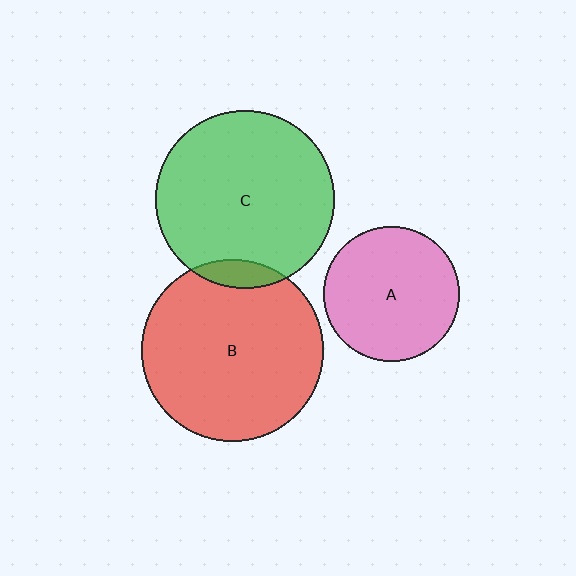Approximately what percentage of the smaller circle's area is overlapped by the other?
Approximately 10%.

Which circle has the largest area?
Circle B (red).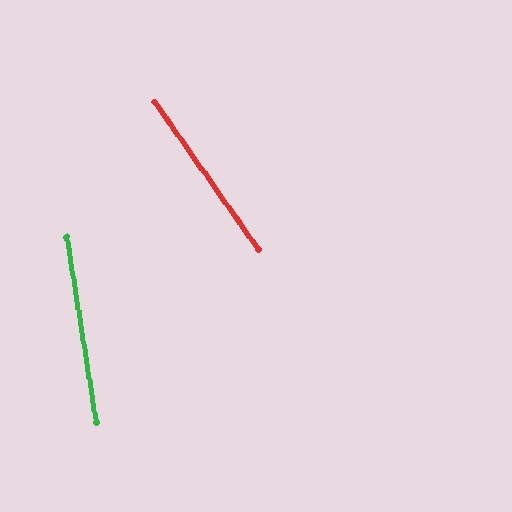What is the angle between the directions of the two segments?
Approximately 26 degrees.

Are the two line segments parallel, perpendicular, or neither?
Neither parallel nor perpendicular — they differ by about 26°.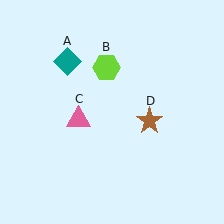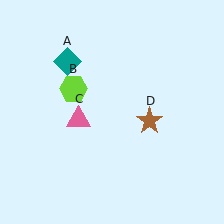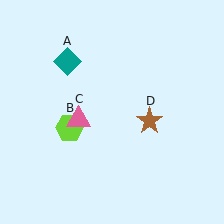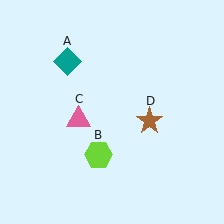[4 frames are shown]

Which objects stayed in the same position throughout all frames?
Teal diamond (object A) and pink triangle (object C) and brown star (object D) remained stationary.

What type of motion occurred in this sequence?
The lime hexagon (object B) rotated counterclockwise around the center of the scene.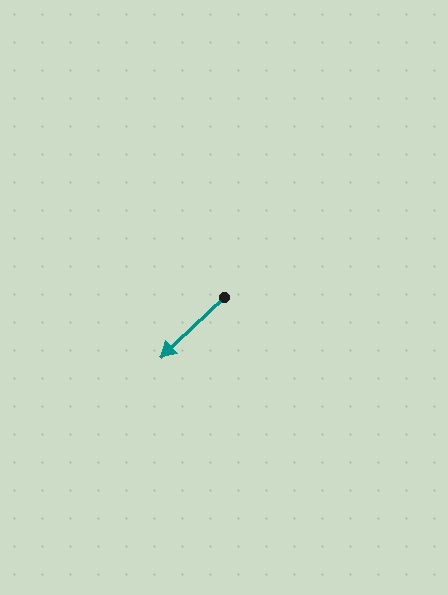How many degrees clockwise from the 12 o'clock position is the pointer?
Approximately 227 degrees.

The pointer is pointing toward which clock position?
Roughly 8 o'clock.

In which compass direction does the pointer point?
Southwest.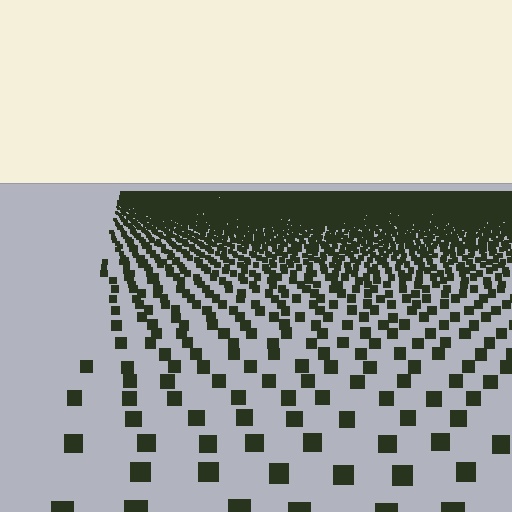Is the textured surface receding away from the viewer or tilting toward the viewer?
The surface is receding away from the viewer. Texture elements get smaller and denser toward the top.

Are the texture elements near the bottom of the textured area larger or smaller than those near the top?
Larger. Near the bottom, elements are closer to the viewer and appear at a bigger on-screen size.